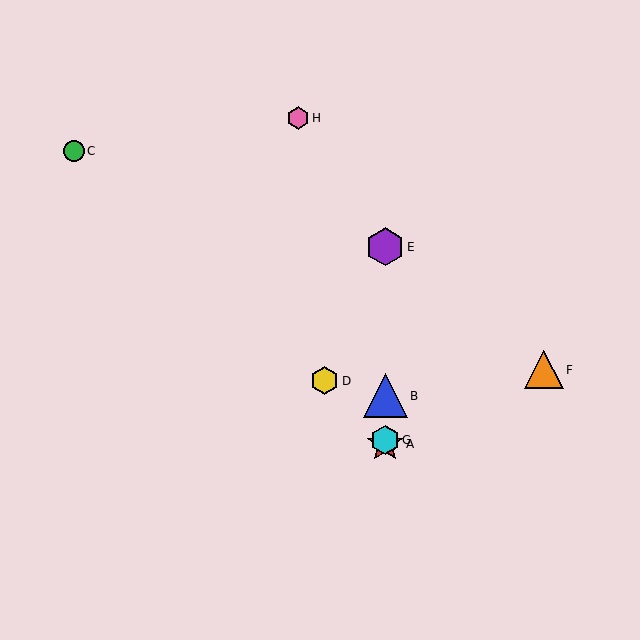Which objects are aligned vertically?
Objects A, B, E, G are aligned vertically.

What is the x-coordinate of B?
Object B is at x≈385.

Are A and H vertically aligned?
No, A is at x≈385 and H is at x≈298.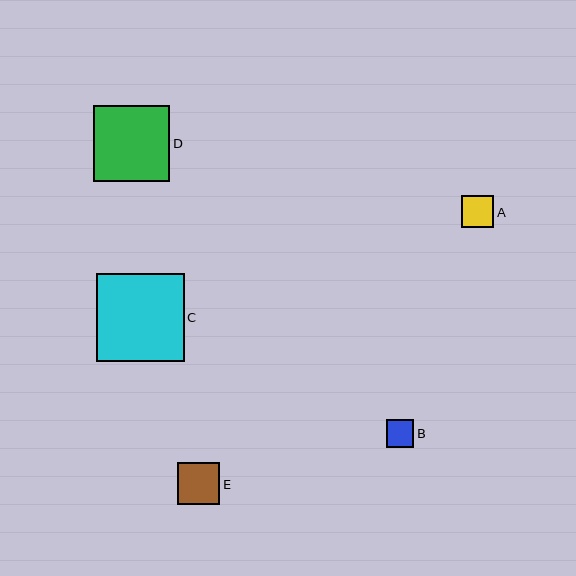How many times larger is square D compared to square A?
Square D is approximately 2.4 times the size of square A.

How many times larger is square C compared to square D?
Square C is approximately 1.1 times the size of square D.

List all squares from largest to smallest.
From largest to smallest: C, D, E, A, B.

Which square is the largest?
Square C is the largest with a size of approximately 88 pixels.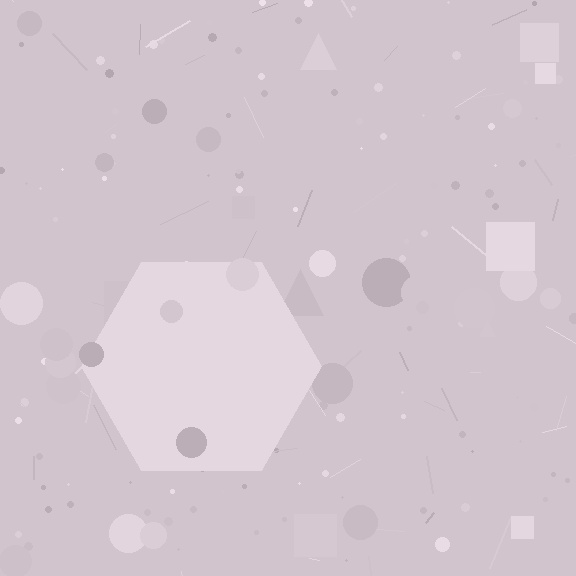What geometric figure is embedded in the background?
A hexagon is embedded in the background.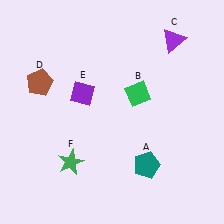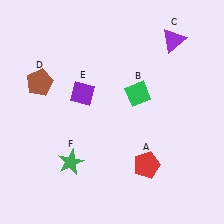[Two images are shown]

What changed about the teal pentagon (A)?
In Image 1, A is teal. In Image 2, it changed to red.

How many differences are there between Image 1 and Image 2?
There is 1 difference between the two images.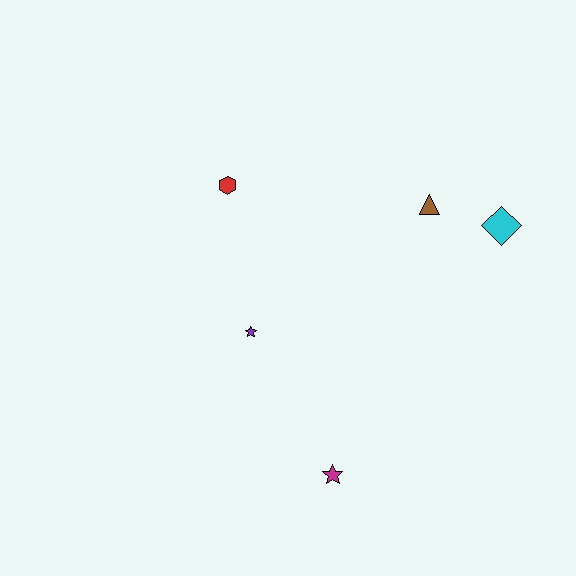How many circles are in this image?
There are no circles.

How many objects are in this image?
There are 5 objects.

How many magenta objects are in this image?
There is 1 magenta object.